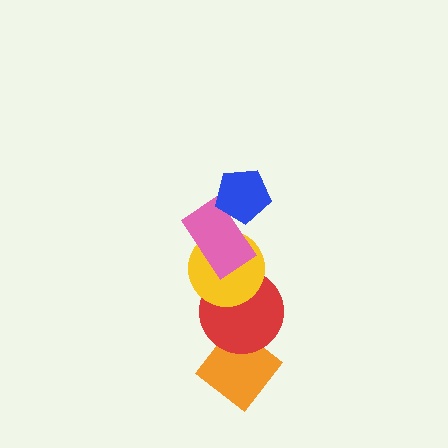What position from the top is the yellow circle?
The yellow circle is 3rd from the top.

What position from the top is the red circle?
The red circle is 4th from the top.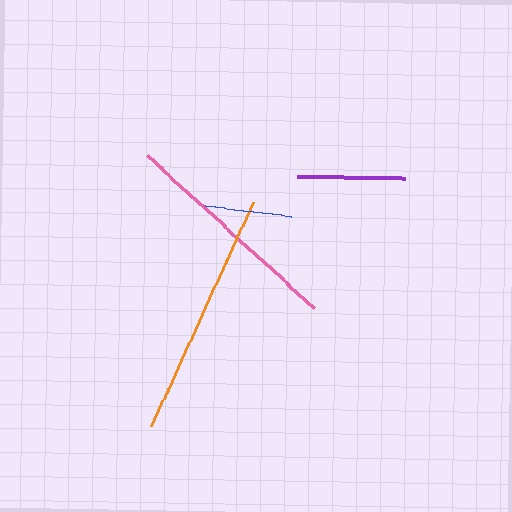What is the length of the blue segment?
The blue segment is approximately 86 pixels long.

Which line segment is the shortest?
The blue line is the shortest at approximately 86 pixels.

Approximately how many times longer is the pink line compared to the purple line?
The pink line is approximately 2.1 times the length of the purple line.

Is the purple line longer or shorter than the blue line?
The purple line is longer than the blue line.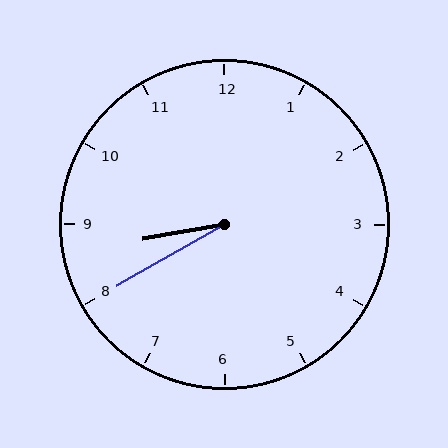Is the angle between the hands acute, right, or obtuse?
It is acute.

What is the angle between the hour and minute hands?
Approximately 20 degrees.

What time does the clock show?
8:40.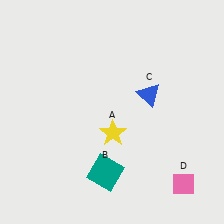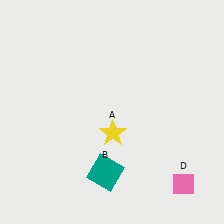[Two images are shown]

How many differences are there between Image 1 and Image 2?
There is 1 difference between the two images.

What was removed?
The blue triangle (C) was removed in Image 2.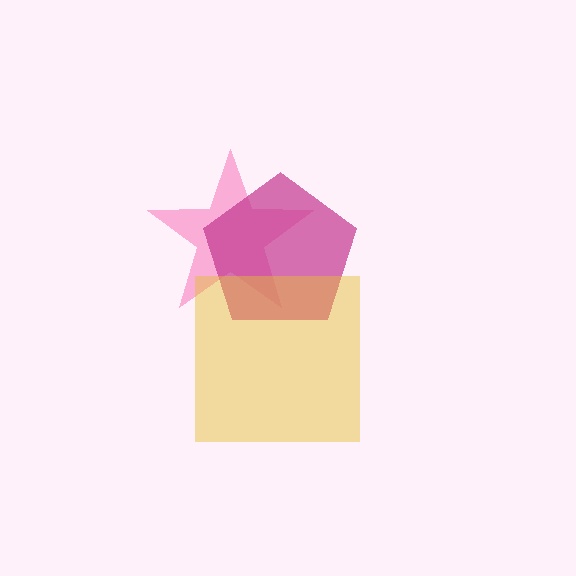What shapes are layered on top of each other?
The layered shapes are: a pink star, a magenta pentagon, a yellow square.